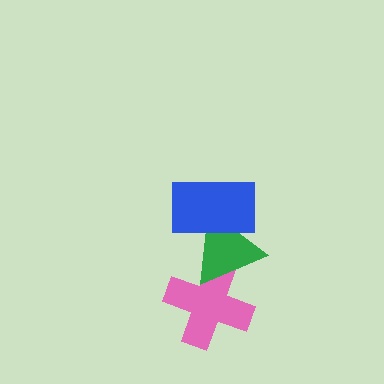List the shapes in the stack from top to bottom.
From top to bottom: the blue rectangle, the green triangle, the pink cross.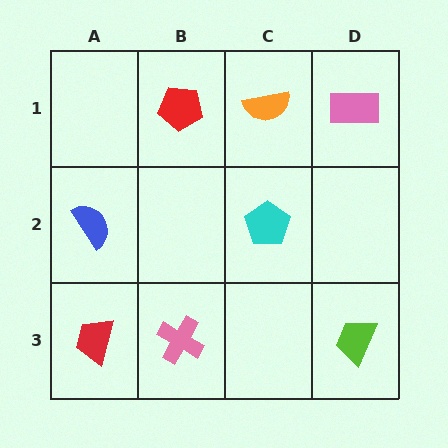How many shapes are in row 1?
3 shapes.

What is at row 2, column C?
A cyan pentagon.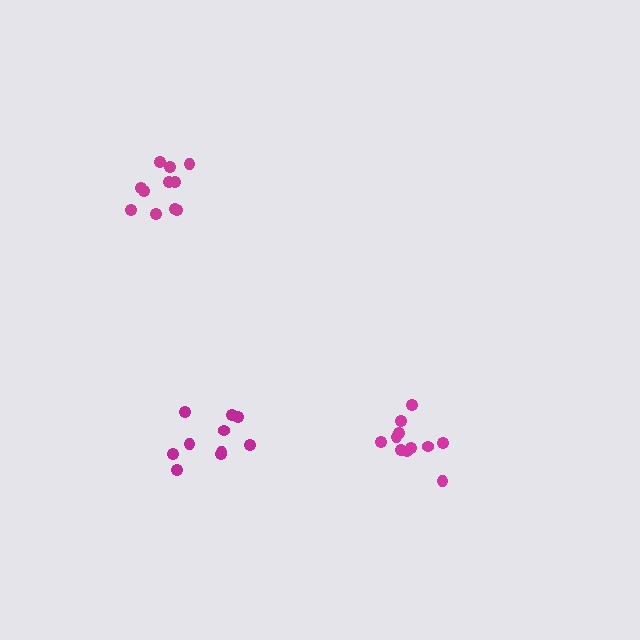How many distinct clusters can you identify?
There are 3 distinct clusters.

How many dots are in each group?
Group 1: 11 dots, Group 2: 11 dots, Group 3: 10 dots (32 total).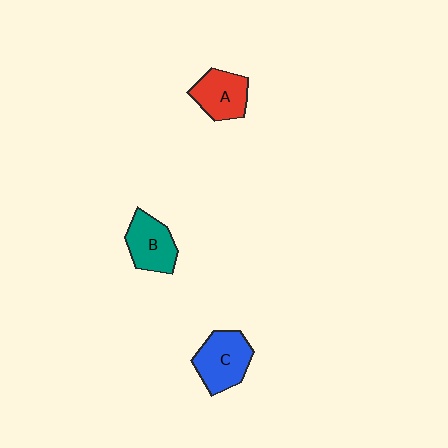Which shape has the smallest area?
Shape A (red).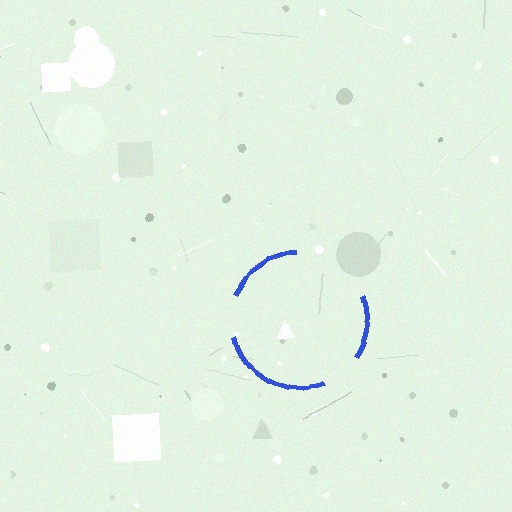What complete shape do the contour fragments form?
The contour fragments form a circle.